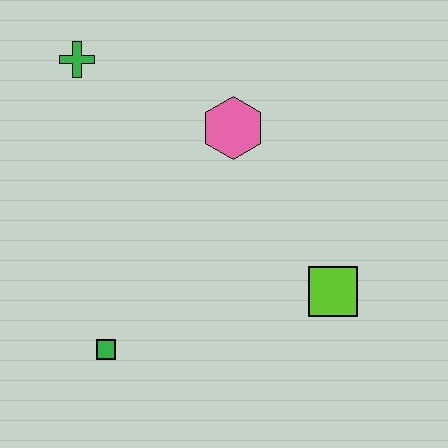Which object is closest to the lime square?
The pink hexagon is closest to the lime square.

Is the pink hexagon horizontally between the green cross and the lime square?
Yes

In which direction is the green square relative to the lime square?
The green square is to the left of the lime square.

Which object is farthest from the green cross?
The lime square is farthest from the green cross.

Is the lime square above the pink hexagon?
No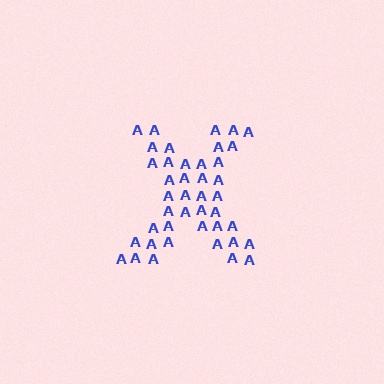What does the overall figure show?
The overall figure shows the letter X.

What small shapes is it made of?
It is made of small letter A's.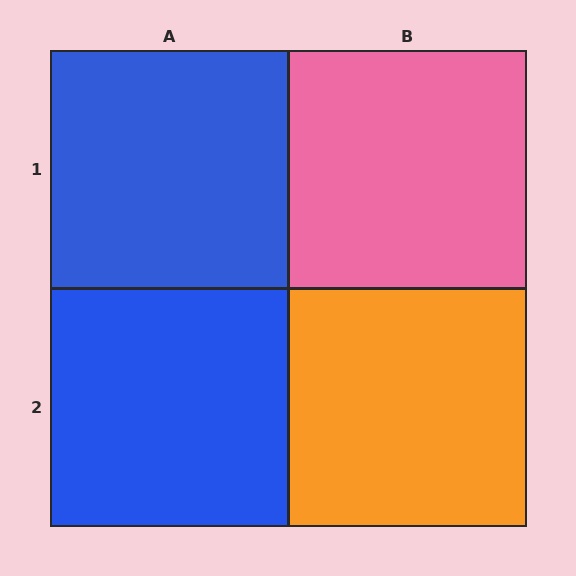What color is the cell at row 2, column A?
Blue.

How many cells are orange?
1 cell is orange.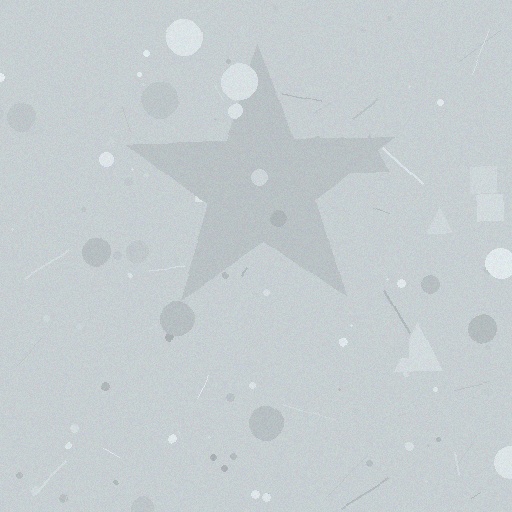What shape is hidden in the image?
A star is hidden in the image.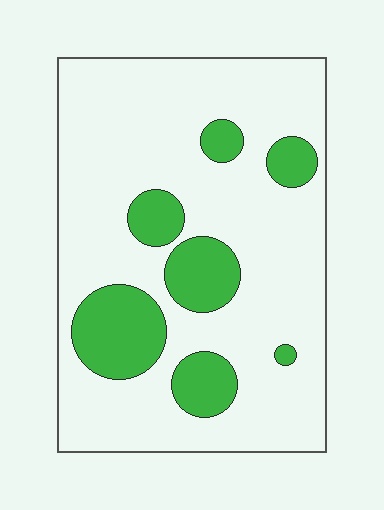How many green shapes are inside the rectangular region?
7.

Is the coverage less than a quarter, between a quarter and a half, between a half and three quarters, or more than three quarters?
Less than a quarter.